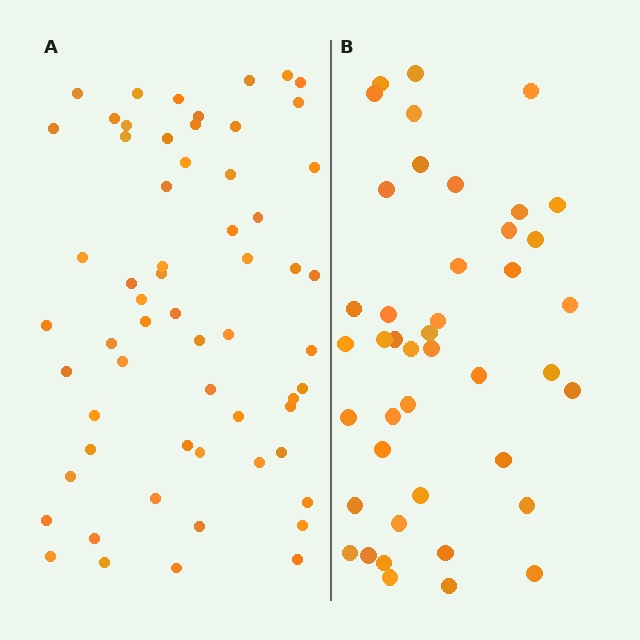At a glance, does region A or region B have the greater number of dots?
Region A (the left region) has more dots.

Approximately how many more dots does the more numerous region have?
Region A has approximately 15 more dots than region B.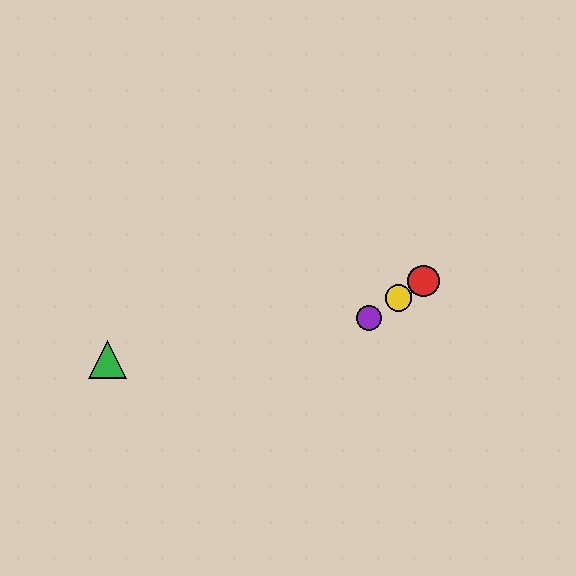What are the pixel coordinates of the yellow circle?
The yellow circle is at (398, 298).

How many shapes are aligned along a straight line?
4 shapes (the red circle, the blue star, the yellow circle, the purple circle) are aligned along a straight line.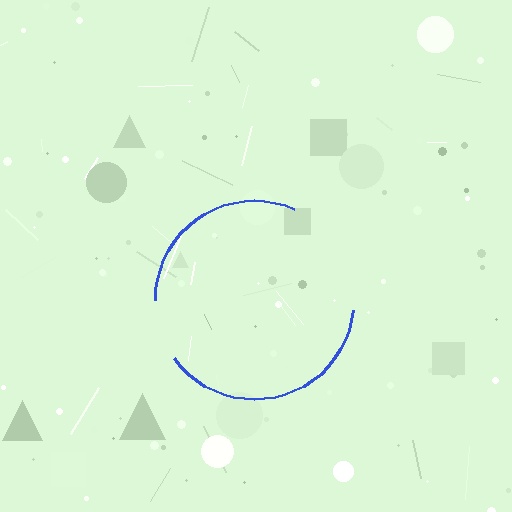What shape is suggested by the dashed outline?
The dashed outline suggests a circle.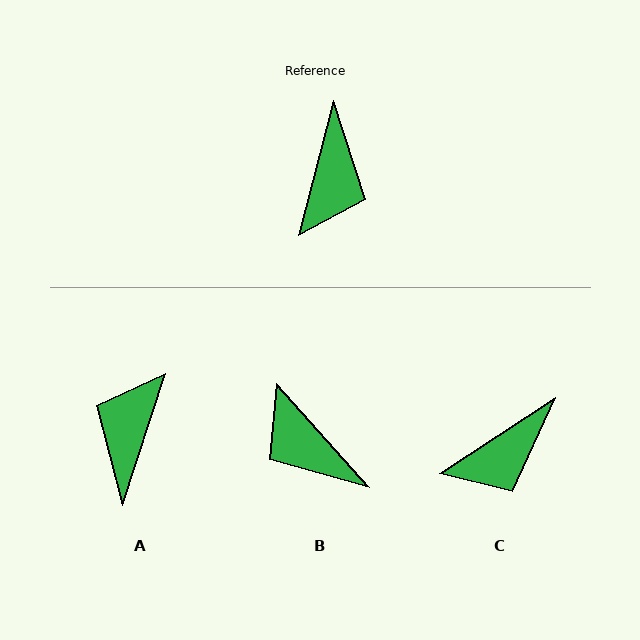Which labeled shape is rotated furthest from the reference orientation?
A, about 177 degrees away.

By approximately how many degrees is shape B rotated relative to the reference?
Approximately 124 degrees clockwise.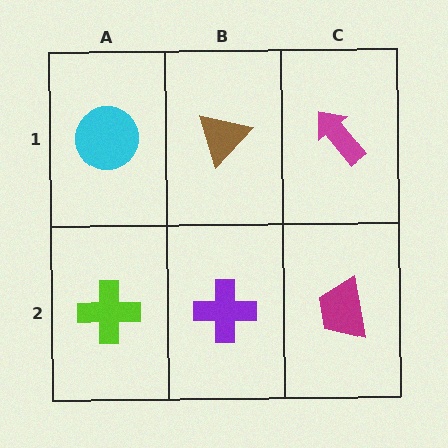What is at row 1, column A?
A cyan circle.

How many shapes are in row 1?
3 shapes.